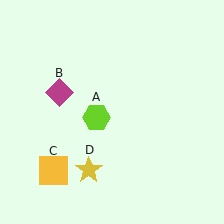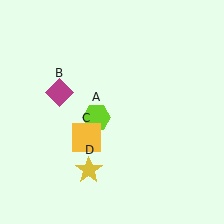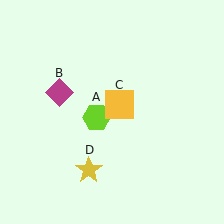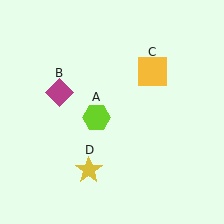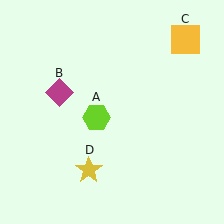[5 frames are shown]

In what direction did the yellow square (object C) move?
The yellow square (object C) moved up and to the right.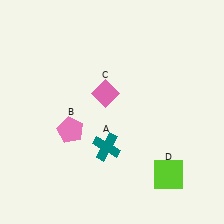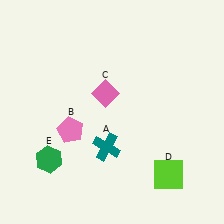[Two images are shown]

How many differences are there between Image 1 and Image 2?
There is 1 difference between the two images.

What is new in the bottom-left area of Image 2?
A green hexagon (E) was added in the bottom-left area of Image 2.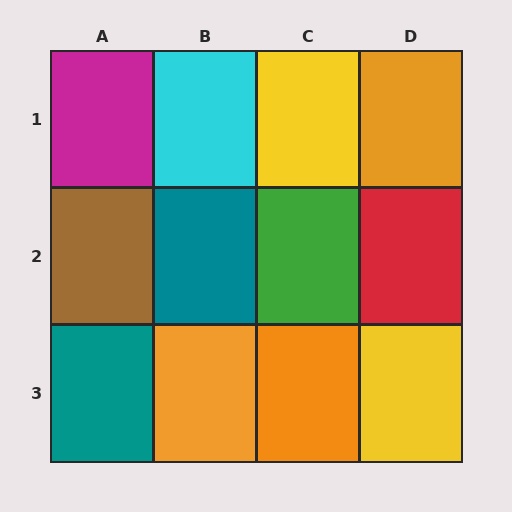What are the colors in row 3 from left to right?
Teal, orange, orange, yellow.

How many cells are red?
1 cell is red.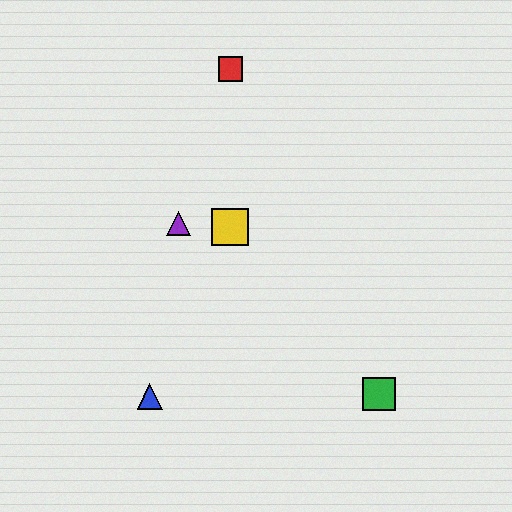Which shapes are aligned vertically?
The red square, the yellow square are aligned vertically.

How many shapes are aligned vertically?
2 shapes (the red square, the yellow square) are aligned vertically.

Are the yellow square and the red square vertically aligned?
Yes, both are at x≈230.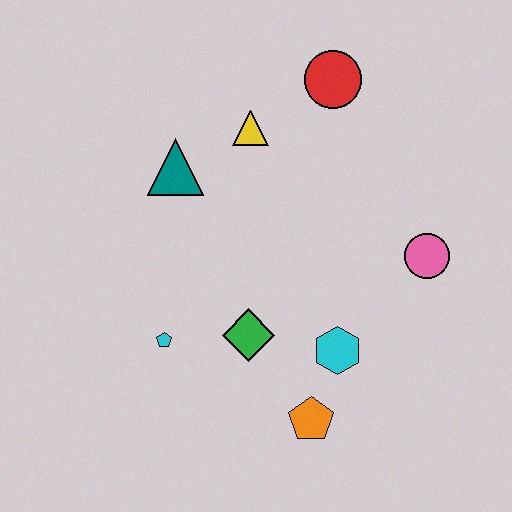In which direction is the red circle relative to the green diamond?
The red circle is above the green diamond.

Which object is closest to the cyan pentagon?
The green diamond is closest to the cyan pentagon.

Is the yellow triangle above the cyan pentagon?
Yes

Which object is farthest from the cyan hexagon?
The red circle is farthest from the cyan hexagon.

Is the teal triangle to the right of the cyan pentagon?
Yes